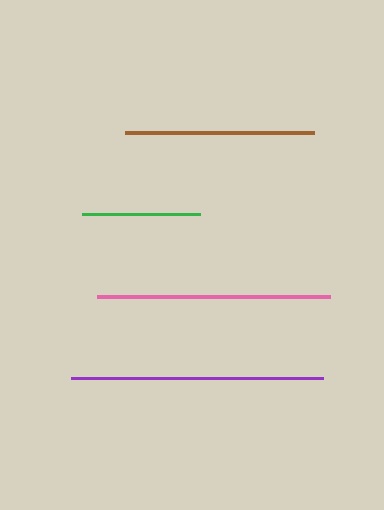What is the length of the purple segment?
The purple segment is approximately 251 pixels long.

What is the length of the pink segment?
The pink segment is approximately 233 pixels long.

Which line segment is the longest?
The purple line is the longest at approximately 251 pixels.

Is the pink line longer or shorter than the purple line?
The purple line is longer than the pink line.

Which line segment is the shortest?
The green line is the shortest at approximately 117 pixels.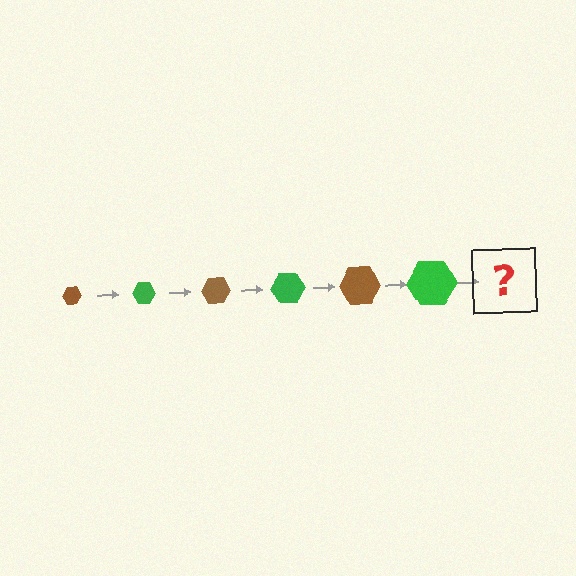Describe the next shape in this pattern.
It should be a brown hexagon, larger than the previous one.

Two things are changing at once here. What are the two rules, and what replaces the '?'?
The two rules are that the hexagon grows larger each step and the color cycles through brown and green. The '?' should be a brown hexagon, larger than the previous one.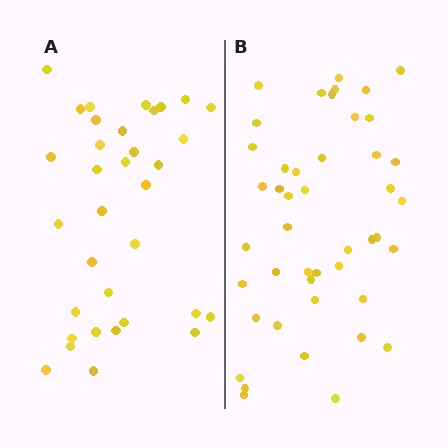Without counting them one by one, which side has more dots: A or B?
Region B (the right region) has more dots.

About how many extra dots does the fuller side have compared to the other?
Region B has roughly 12 or so more dots than region A.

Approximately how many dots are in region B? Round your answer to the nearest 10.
About 40 dots. (The exact count is 45, which rounds to 40.)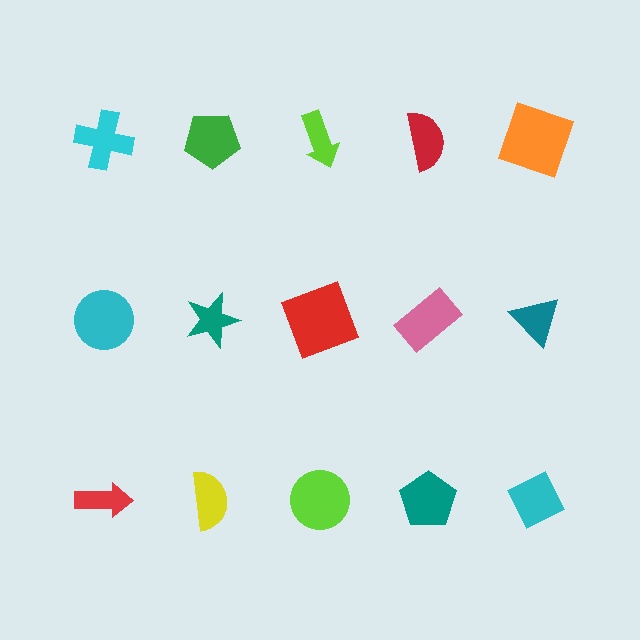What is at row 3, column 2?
A yellow semicircle.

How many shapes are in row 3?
5 shapes.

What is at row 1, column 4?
A red semicircle.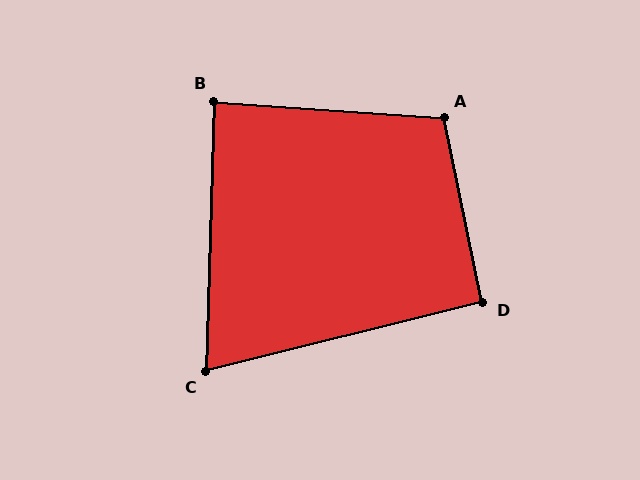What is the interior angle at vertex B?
Approximately 88 degrees (approximately right).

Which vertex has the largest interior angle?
A, at approximately 106 degrees.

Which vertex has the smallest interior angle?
C, at approximately 74 degrees.